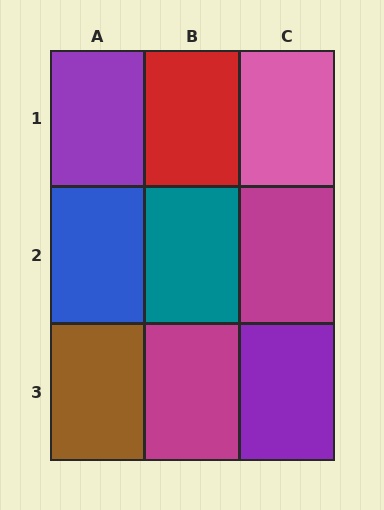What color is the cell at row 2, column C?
Magenta.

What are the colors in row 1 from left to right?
Purple, red, pink.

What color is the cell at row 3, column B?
Magenta.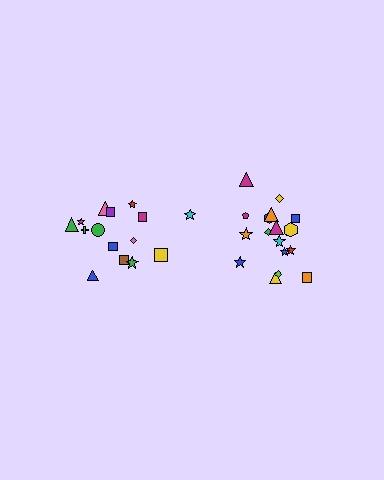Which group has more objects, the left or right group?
The right group.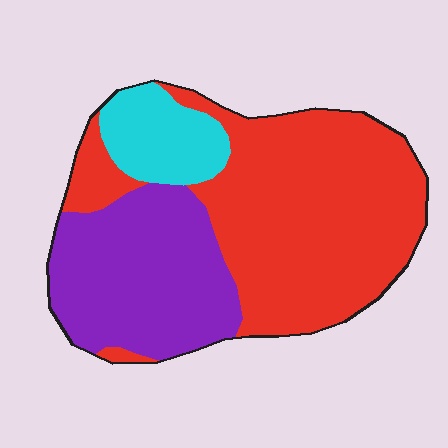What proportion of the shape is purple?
Purple covers roughly 30% of the shape.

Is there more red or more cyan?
Red.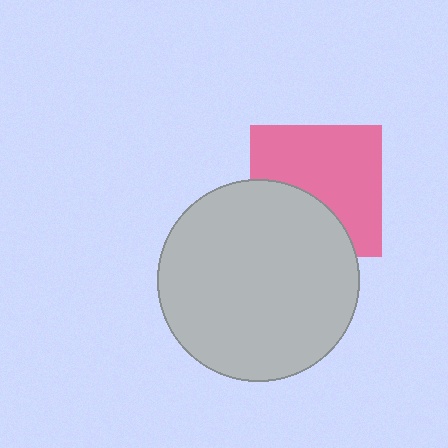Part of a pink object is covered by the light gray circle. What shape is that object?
It is a square.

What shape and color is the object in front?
The object in front is a light gray circle.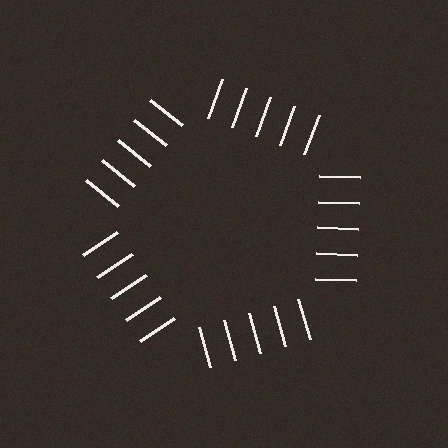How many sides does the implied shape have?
5 sides — the line-ends trace a pentagon.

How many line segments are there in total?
25 — 5 along each of the 5 edges.